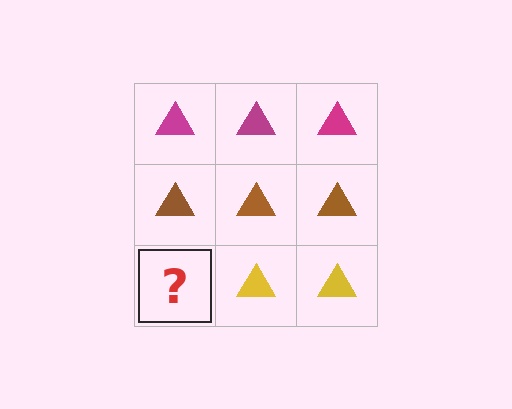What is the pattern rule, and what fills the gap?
The rule is that each row has a consistent color. The gap should be filled with a yellow triangle.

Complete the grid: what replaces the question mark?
The question mark should be replaced with a yellow triangle.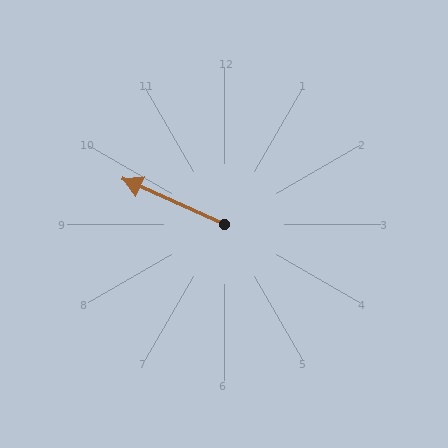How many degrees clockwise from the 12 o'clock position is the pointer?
Approximately 294 degrees.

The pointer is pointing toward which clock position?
Roughly 10 o'clock.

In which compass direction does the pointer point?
Northwest.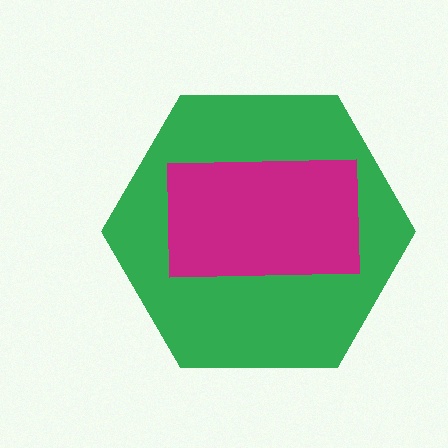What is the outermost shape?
The green hexagon.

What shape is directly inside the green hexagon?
The magenta rectangle.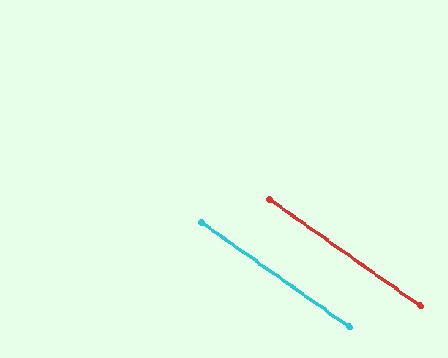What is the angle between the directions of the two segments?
Approximately 0 degrees.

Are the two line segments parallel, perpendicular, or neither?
Parallel — their directions differ by only 0.4°.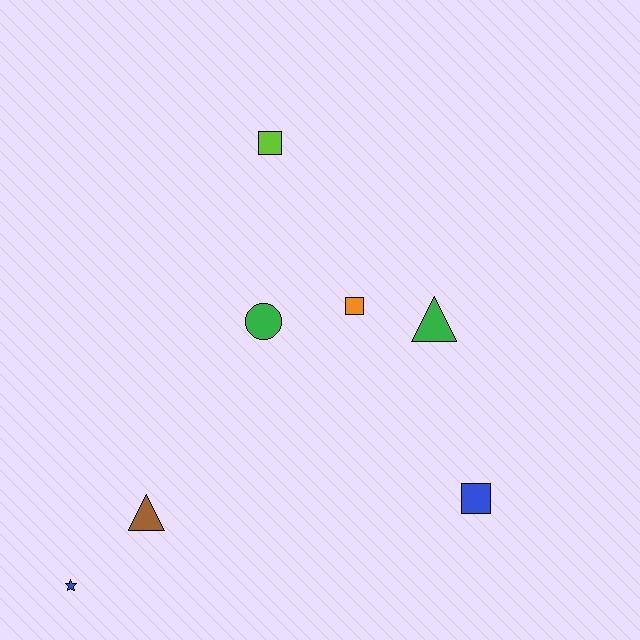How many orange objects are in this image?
There is 1 orange object.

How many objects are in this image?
There are 7 objects.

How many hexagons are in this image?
There are no hexagons.